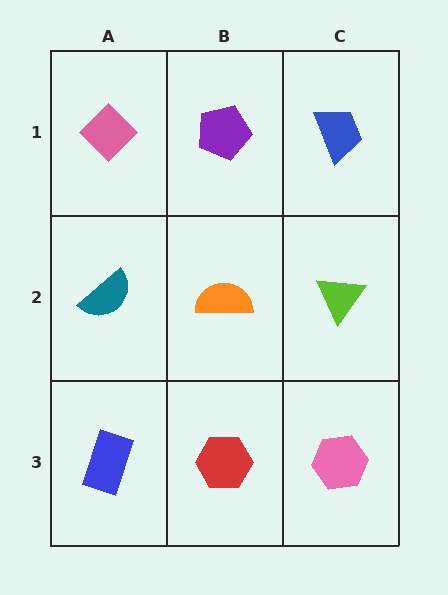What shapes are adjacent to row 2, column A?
A pink diamond (row 1, column A), a blue rectangle (row 3, column A), an orange semicircle (row 2, column B).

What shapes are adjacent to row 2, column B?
A purple pentagon (row 1, column B), a red hexagon (row 3, column B), a teal semicircle (row 2, column A), a lime triangle (row 2, column C).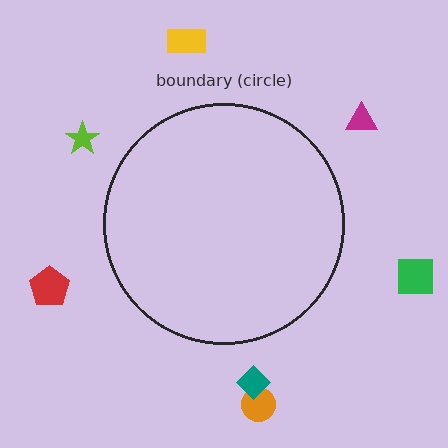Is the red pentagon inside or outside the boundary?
Outside.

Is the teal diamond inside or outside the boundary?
Outside.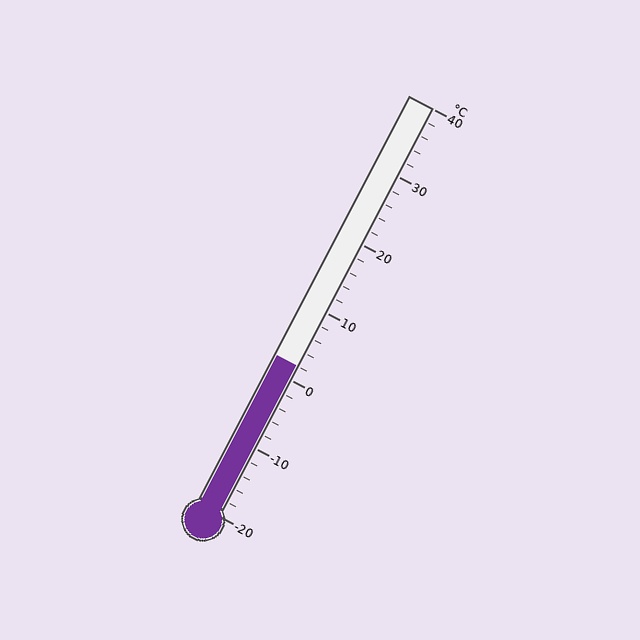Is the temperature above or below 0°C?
The temperature is above 0°C.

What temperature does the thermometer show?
The thermometer shows approximately 2°C.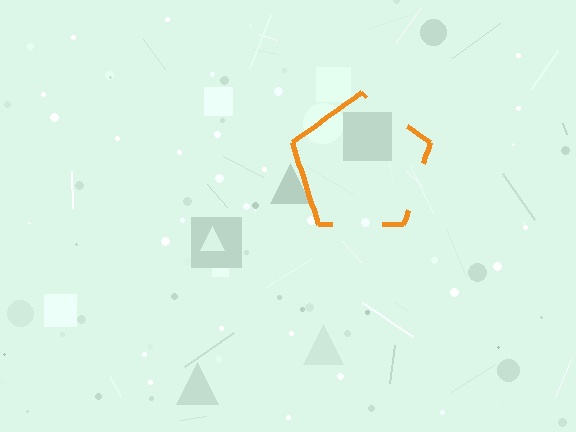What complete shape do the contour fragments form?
The contour fragments form a pentagon.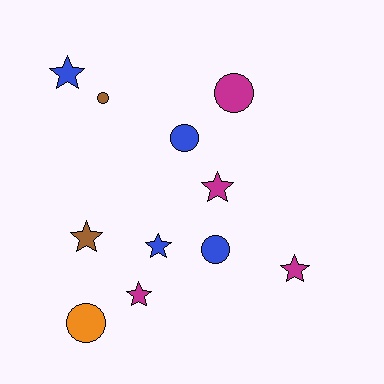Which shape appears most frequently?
Star, with 6 objects.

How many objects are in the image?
There are 11 objects.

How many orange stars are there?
There are no orange stars.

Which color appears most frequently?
Magenta, with 4 objects.